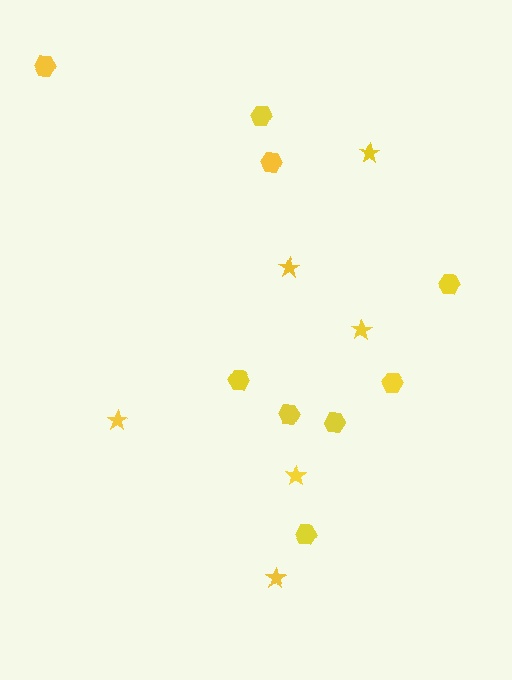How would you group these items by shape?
There are 2 groups: one group of stars (6) and one group of hexagons (9).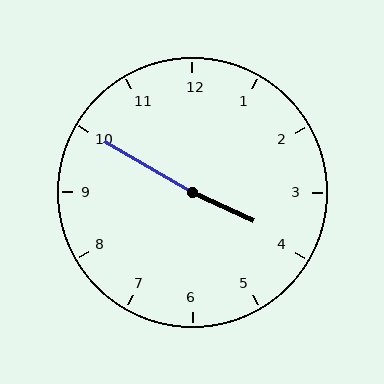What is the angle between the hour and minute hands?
Approximately 175 degrees.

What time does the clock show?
3:50.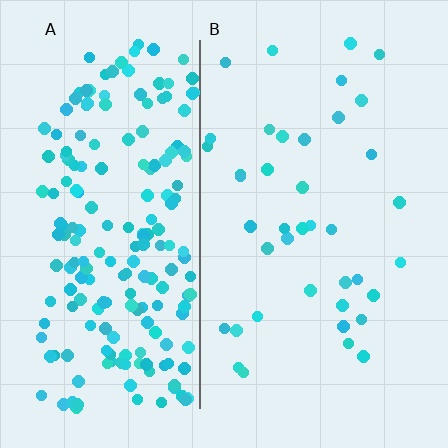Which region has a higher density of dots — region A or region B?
A (the left).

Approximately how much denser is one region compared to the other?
Approximately 5.1× — region A over region B.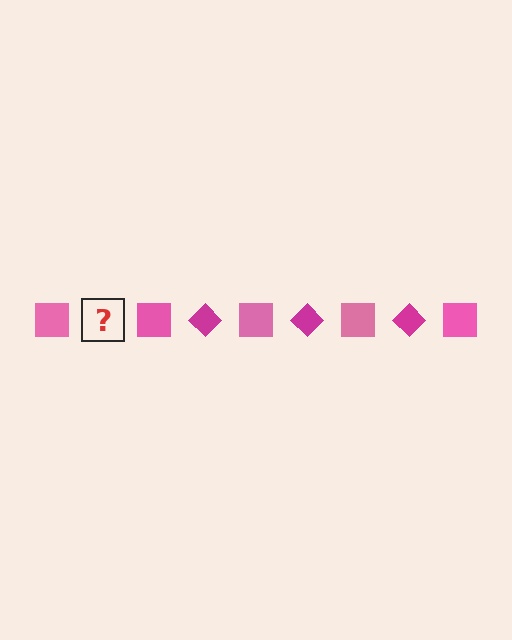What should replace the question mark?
The question mark should be replaced with a magenta diamond.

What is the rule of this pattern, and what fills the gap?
The rule is that the pattern alternates between pink square and magenta diamond. The gap should be filled with a magenta diamond.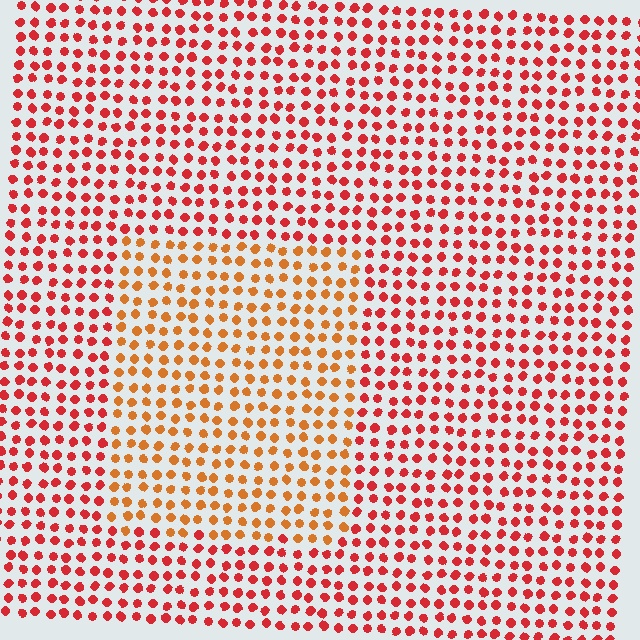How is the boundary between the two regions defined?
The boundary is defined purely by a slight shift in hue (about 31 degrees). Spacing, size, and orientation are identical on both sides.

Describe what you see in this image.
The image is filled with small red elements in a uniform arrangement. A rectangle-shaped region is visible where the elements are tinted to a slightly different hue, forming a subtle color boundary.